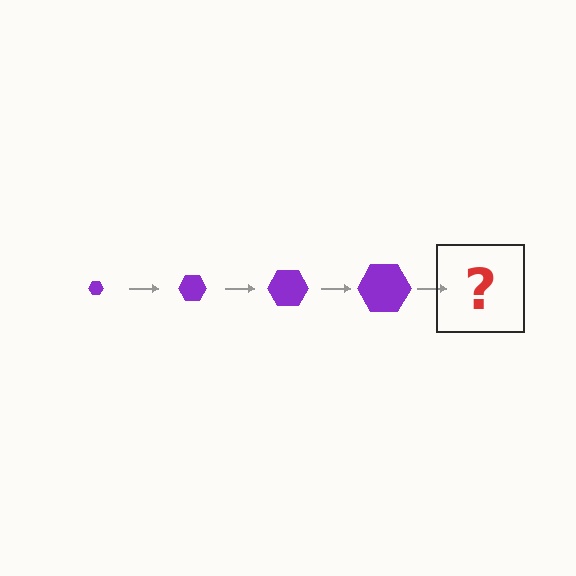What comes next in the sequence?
The next element should be a purple hexagon, larger than the previous one.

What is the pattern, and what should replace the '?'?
The pattern is that the hexagon gets progressively larger each step. The '?' should be a purple hexagon, larger than the previous one.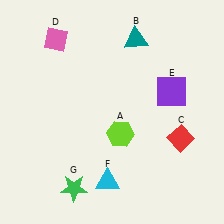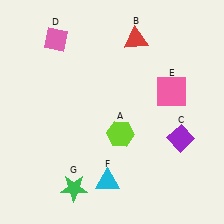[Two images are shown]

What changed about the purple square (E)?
In Image 1, E is purple. In Image 2, it changed to pink.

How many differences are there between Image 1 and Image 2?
There are 3 differences between the two images.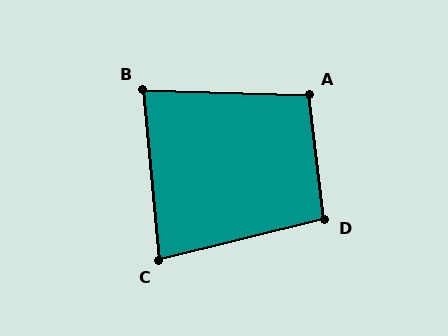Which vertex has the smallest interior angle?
C, at approximately 82 degrees.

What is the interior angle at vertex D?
Approximately 97 degrees (obtuse).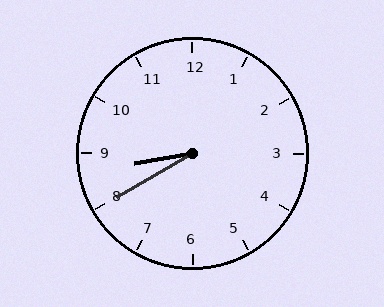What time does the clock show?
8:40.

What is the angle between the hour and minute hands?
Approximately 20 degrees.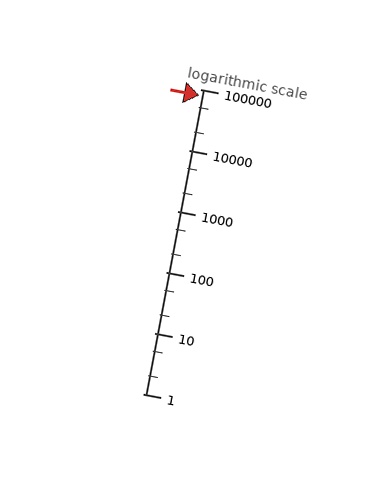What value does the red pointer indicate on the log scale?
The pointer indicates approximately 79000.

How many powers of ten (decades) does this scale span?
The scale spans 5 decades, from 1 to 100000.